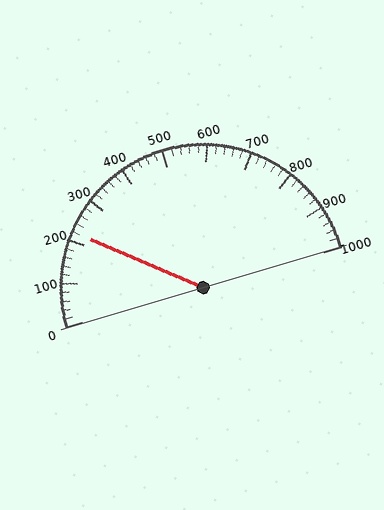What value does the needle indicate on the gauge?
The needle indicates approximately 220.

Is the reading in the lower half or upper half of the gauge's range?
The reading is in the lower half of the range (0 to 1000).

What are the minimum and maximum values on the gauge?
The gauge ranges from 0 to 1000.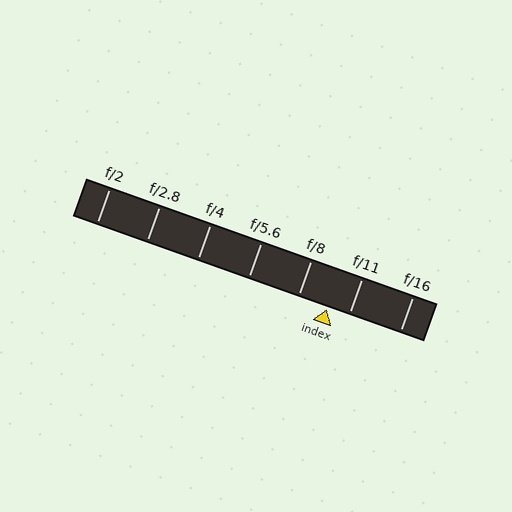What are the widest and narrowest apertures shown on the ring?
The widest aperture shown is f/2 and the narrowest is f/16.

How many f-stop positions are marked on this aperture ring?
There are 7 f-stop positions marked.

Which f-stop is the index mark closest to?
The index mark is closest to f/11.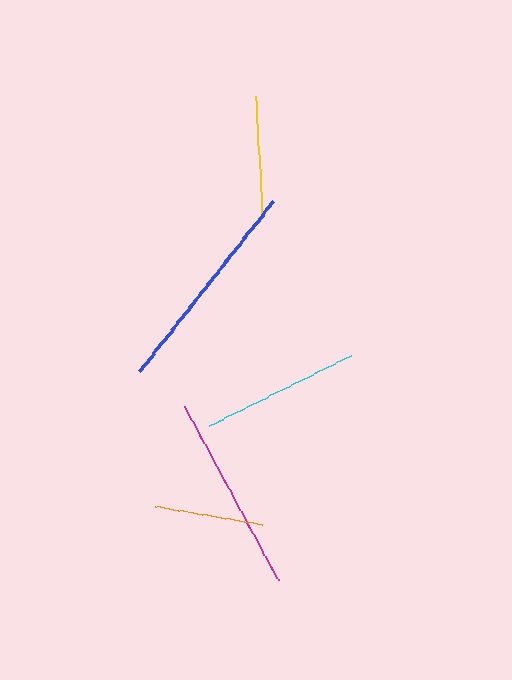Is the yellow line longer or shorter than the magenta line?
The magenta line is longer than the yellow line.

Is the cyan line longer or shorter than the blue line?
The blue line is longer than the cyan line.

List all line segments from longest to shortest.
From longest to shortest: blue, magenta, cyan, yellow, orange.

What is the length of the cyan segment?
The cyan segment is approximately 158 pixels long.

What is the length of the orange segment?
The orange segment is approximately 108 pixels long.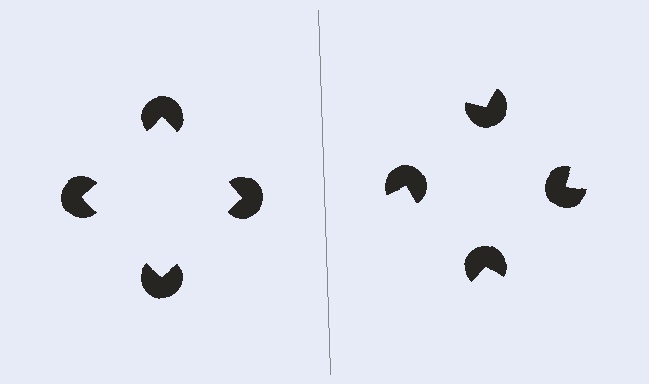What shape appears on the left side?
An illusory square.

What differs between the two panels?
The pac-man discs are positioned identically on both sides; only the wedge orientations differ. On the left they align to a square; on the right they are misaligned.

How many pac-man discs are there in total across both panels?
8 — 4 on each side.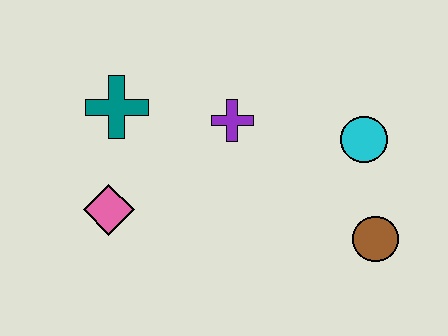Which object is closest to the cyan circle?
The brown circle is closest to the cyan circle.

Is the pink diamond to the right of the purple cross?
No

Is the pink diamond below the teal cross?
Yes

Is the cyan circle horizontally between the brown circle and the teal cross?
Yes